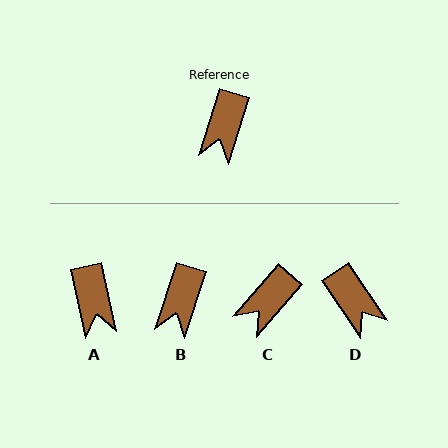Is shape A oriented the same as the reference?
No, it is off by about 30 degrees.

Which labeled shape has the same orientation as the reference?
B.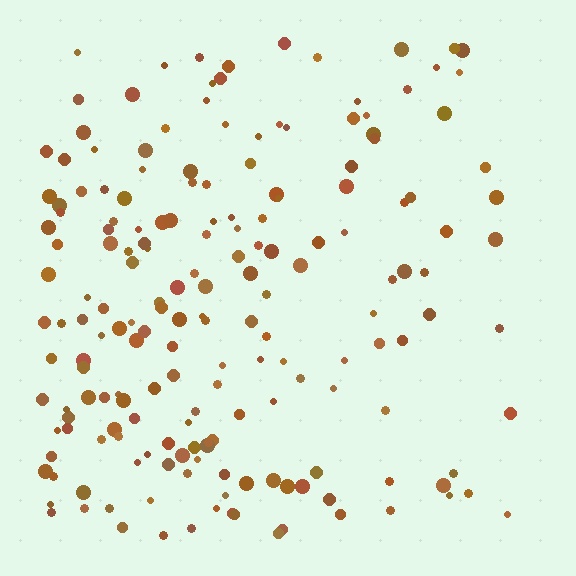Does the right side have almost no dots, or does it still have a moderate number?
Still a moderate number, just noticeably fewer than the left.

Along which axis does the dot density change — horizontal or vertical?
Horizontal.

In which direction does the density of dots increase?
From right to left, with the left side densest.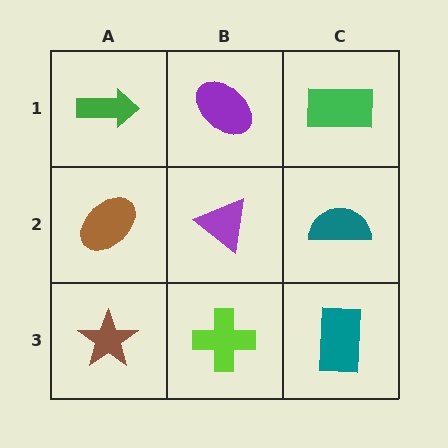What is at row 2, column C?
A teal semicircle.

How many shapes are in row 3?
3 shapes.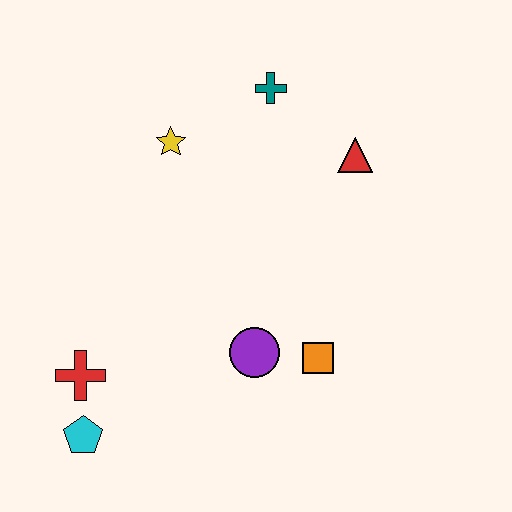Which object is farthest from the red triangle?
The cyan pentagon is farthest from the red triangle.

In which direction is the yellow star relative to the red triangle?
The yellow star is to the left of the red triangle.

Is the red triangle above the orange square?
Yes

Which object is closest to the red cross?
The cyan pentagon is closest to the red cross.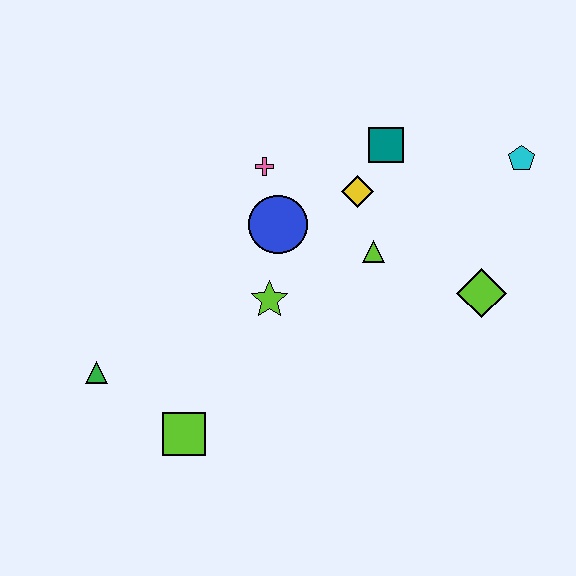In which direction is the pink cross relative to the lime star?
The pink cross is above the lime star.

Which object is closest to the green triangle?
The lime square is closest to the green triangle.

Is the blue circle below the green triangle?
No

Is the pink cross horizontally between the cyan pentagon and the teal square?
No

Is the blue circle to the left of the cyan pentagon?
Yes